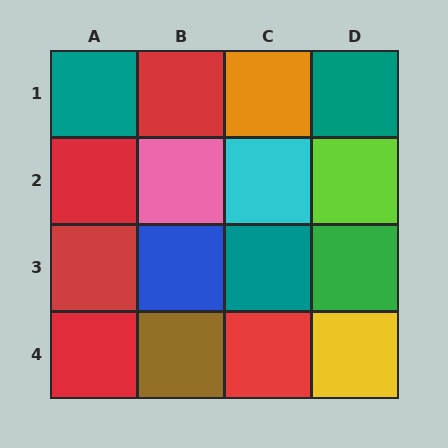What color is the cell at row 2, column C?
Cyan.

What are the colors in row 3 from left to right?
Red, blue, teal, green.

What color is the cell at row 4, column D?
Yellow.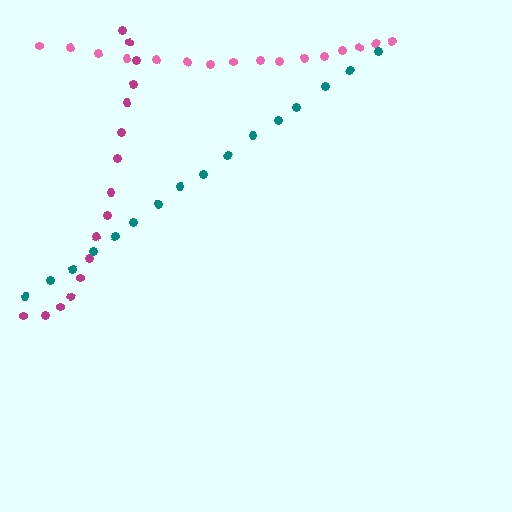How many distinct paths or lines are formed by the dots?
There are 3 distinct paths.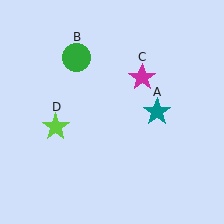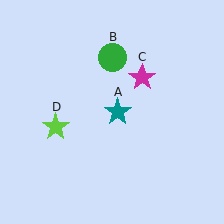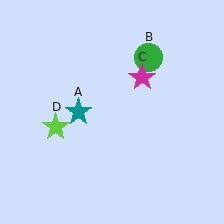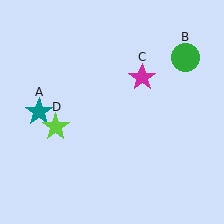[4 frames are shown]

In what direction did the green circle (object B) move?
The green circle (object B) moved right.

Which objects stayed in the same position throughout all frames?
Magenta star (object C) and lime star (object D) remained stationary.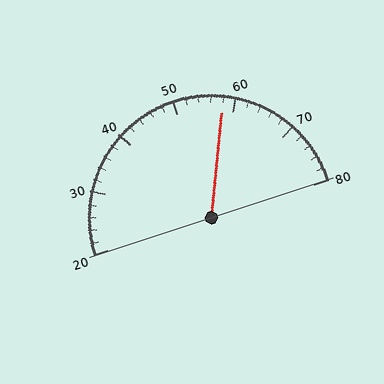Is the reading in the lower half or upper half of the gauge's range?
The reading is in the upper half of the range (20 to 80).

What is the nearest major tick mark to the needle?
The nearest major tick mark is 60.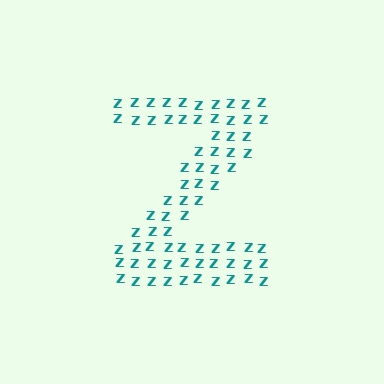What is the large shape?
The large shape is the letter Z.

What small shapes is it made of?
It is made of small letter Z's.